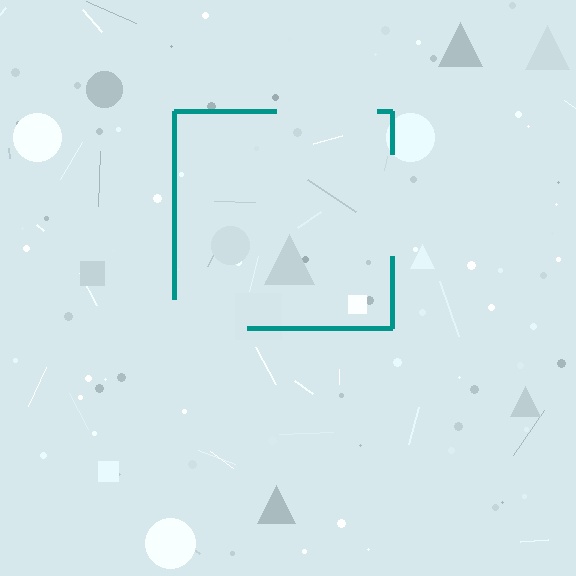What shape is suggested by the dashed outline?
The dashed outline suggests a square.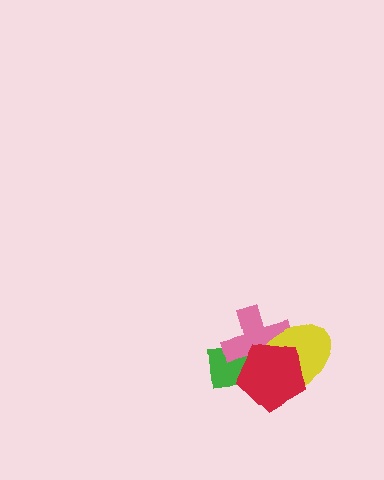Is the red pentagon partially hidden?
No, no other shape covers it.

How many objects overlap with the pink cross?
3 objects overlap with the pink cross.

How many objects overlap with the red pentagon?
3 objects overlap with the red pentagon.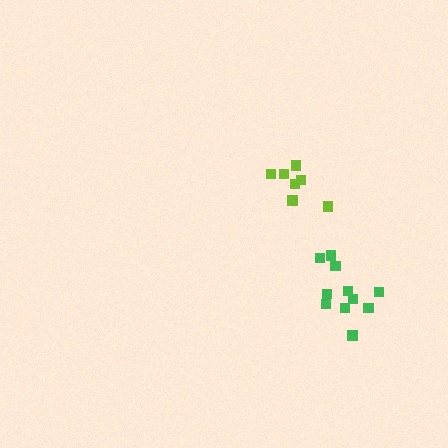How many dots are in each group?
Group 1: 11 dots, Group 2: 7 dots (18 total).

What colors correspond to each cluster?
The clusters are colored: green, lime.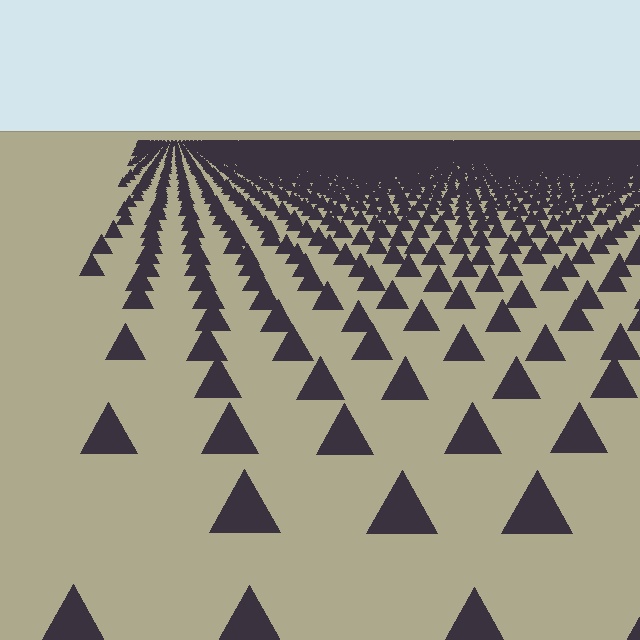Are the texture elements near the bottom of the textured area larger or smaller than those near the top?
Larger. Near the bottom, elements are closer to the viewer and appear at a bigger on-screen size.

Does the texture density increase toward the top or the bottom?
Density increases toward the top.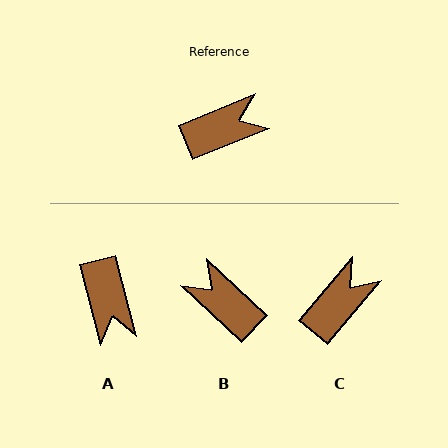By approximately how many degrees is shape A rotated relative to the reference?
Approximately 98 degrees clockwise.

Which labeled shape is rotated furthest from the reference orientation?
B, about 114 degrees away.